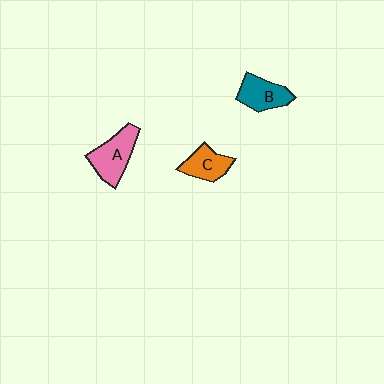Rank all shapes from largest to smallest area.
From largest to smallest: A (pink), B (teal), C (orange).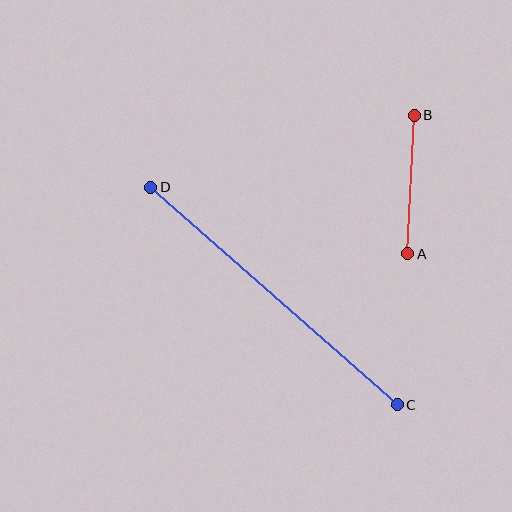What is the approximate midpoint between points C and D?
The midpoint is at approximately (274, 296) pixels.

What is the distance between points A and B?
The distance is approximately 138 pixels.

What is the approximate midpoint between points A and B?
The midpoint is at approximately (411, 185) pixels.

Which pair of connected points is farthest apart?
Points C and D are farthest apart.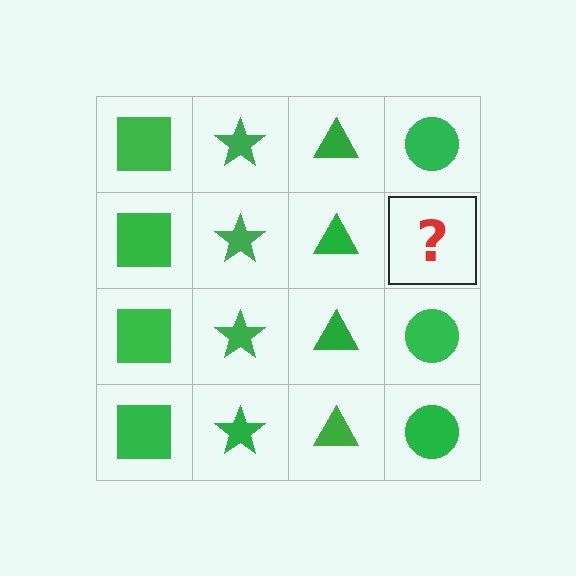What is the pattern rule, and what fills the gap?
The rule is that each column has a consistent shape. The gap should be filled with a green circle.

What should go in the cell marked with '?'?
The missing cell should contain a green circle.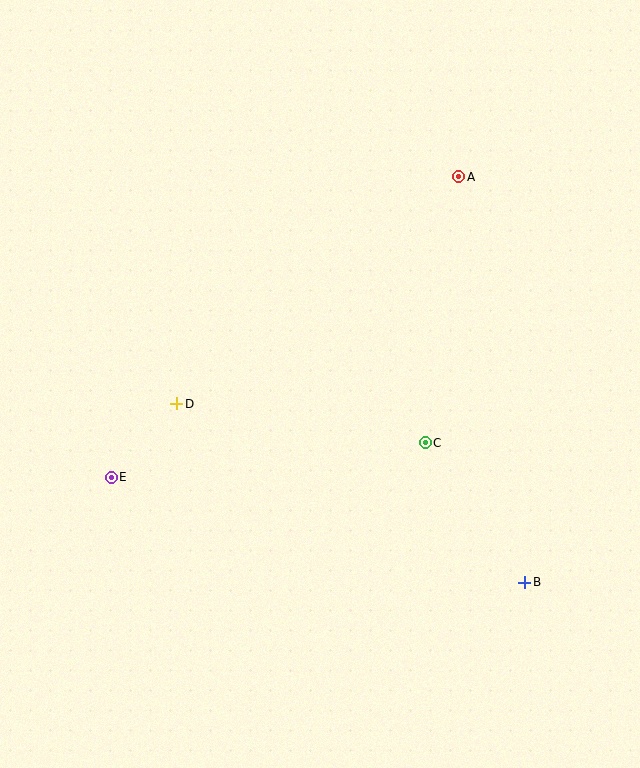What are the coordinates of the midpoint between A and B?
The midpoint between A and B is at (492, 379).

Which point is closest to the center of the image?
Point C at (425, 443) is closest to the center.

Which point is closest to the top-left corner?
Point D is closest to the top-left corner.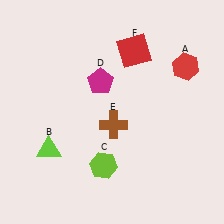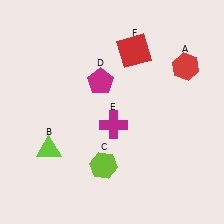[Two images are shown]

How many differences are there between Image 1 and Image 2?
There is 1 difference between the two images.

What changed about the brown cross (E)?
In Image 1, E is brown. In Image 2, it changed to magenta.